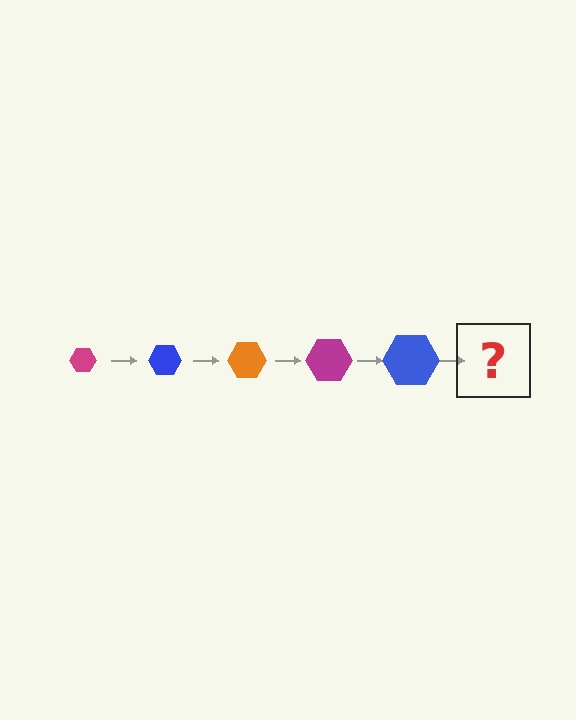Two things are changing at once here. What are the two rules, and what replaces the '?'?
The two rules are that the hexagon grows larger each step and the color cycles through magenta, blue, and orange. The '?' should be an orange hexagon, larger than the previous one.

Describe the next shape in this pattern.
It should be an orange hexagon, larger than the previous one.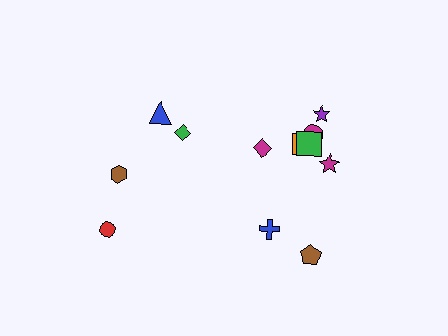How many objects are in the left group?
There are 4 objects.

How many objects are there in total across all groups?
There are 12 objects.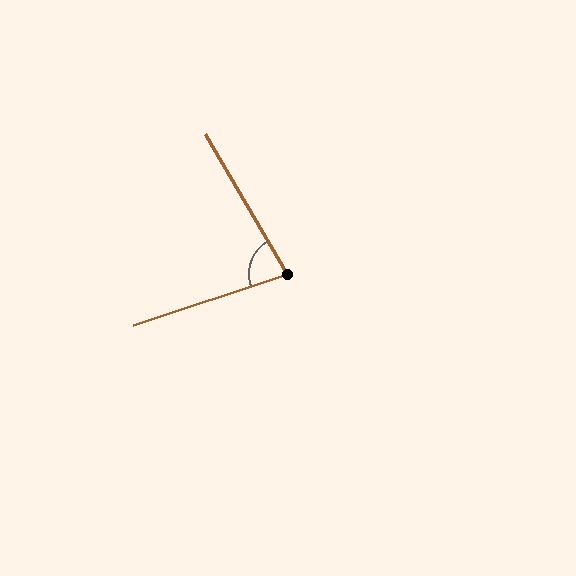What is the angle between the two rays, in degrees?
Approximately 78 degrees.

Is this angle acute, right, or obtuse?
It is acute.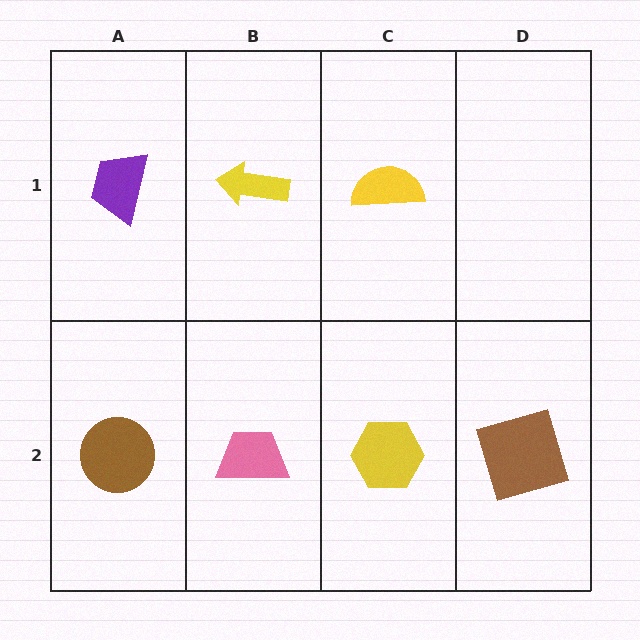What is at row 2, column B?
A pink trapezoid.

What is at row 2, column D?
A brown square.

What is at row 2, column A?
A brown circle.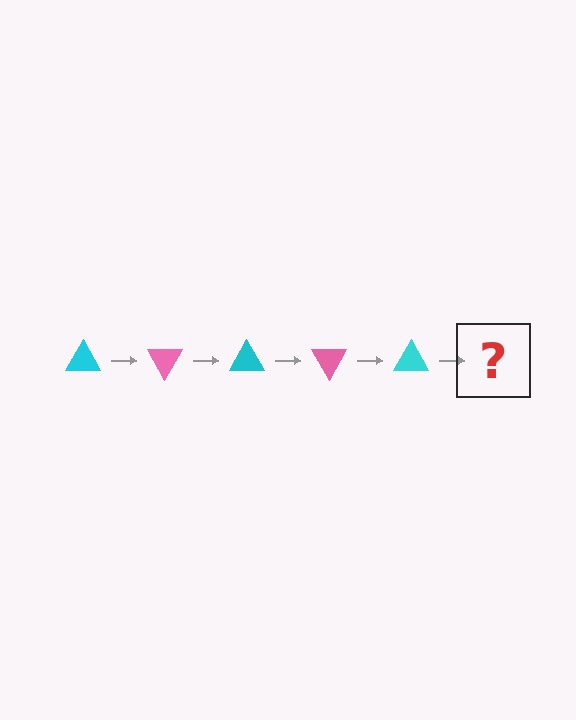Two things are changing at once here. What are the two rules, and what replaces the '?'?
The two rules are that it rotates 60 degrees each step and the color cycles through cyan and pink. The '?' should be a pink triangle, rotated 300 degrees from the start.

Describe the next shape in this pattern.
It should be a pink triangle, rotated 300 degrees from the start.